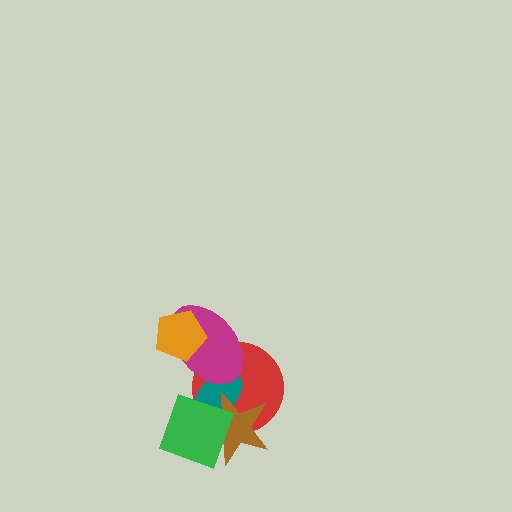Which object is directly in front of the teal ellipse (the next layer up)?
The brown star is directly in front of the teal ellipse.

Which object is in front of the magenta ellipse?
The orange pentagon is in front of the magenta ellipse.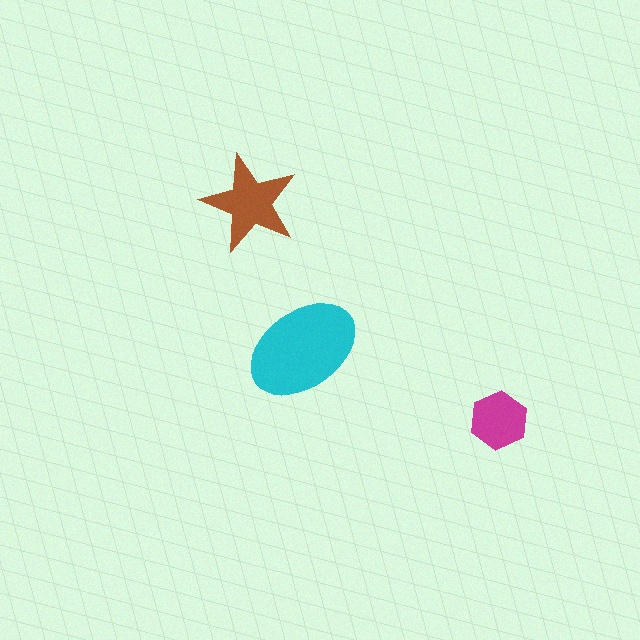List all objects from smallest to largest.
The magenta hexagon, the brown star, the cyan ellipse.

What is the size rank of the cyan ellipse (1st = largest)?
1st.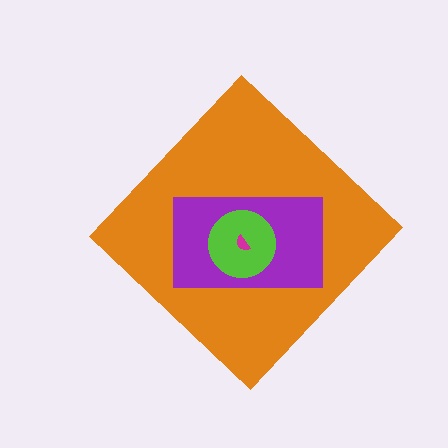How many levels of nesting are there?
4.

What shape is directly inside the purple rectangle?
The lime circle.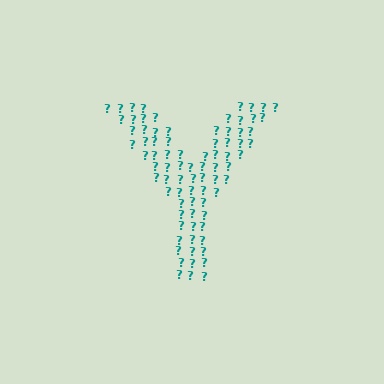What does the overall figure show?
The overall figure shows the letter Y.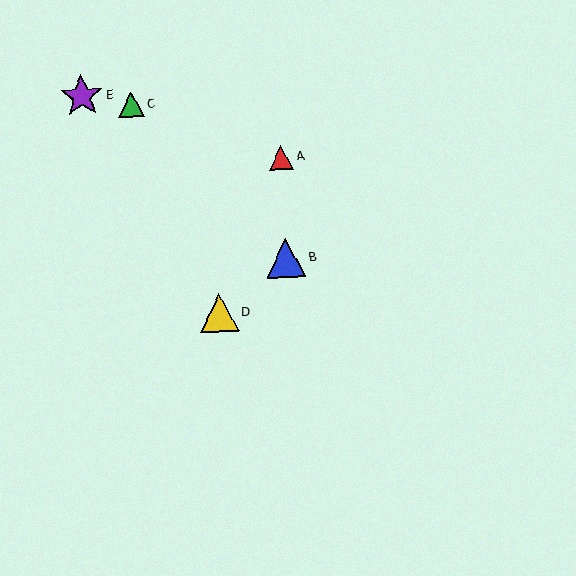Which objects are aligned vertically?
Objects A, B are aligned vertically.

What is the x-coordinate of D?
Object D is at x≈219.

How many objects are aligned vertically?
2 objects (A, B) are aligned vertically.